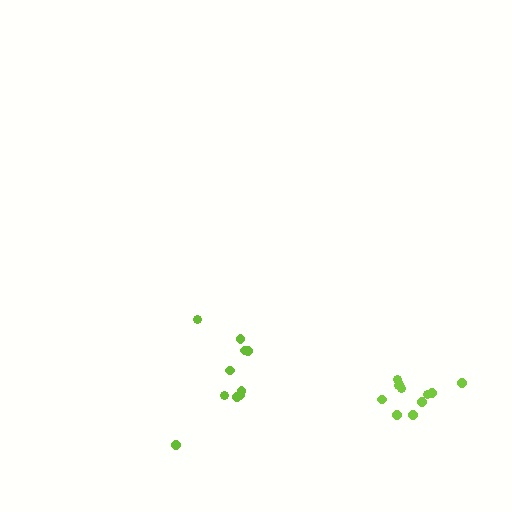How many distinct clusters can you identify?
There are 2 distinct clusters.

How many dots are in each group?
Group 1: 10 dots, Group 2: 11 dots (21 total).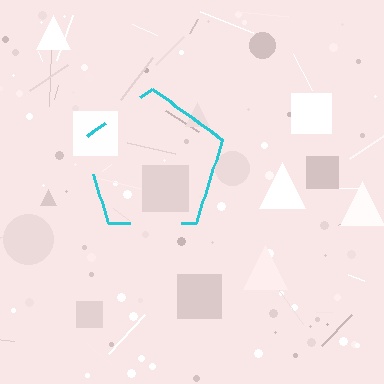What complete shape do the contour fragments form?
The contour fragments form a pentagon.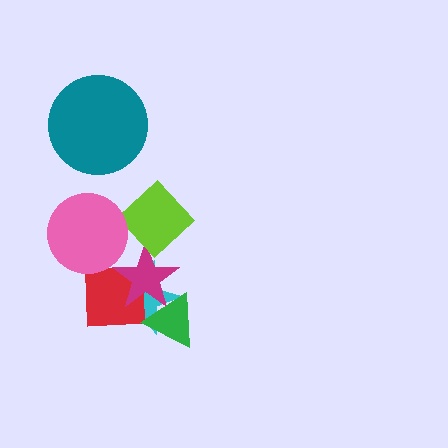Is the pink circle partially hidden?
No, no other shape covers it.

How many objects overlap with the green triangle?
3 objects overlap with the green triangle.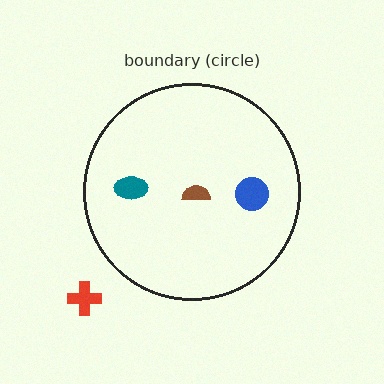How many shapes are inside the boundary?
3 inside, 1 outside.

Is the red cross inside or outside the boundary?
Outside.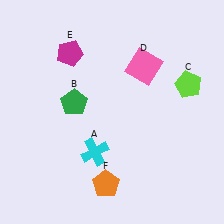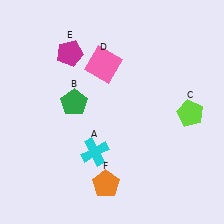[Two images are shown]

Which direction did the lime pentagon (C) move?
The lime pentagon (C) moved down.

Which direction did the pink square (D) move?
The pink square (D) moved left.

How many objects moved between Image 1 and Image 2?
2 objects moved between the two images.